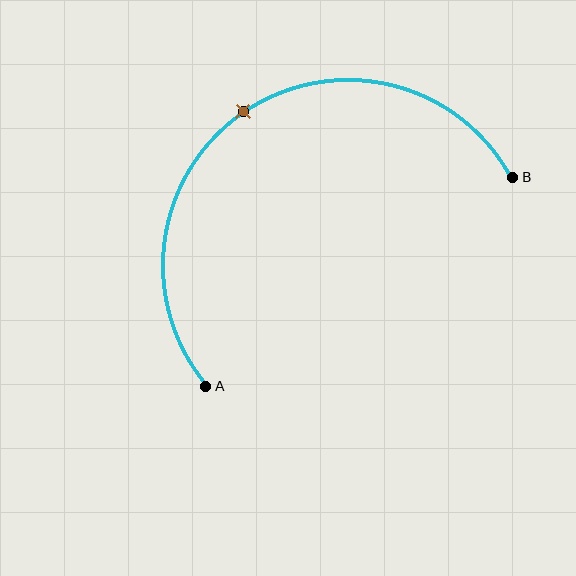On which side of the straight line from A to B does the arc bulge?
The arc bulges above and to the left of the straight line connecting A and B.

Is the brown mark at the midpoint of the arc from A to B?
Yes. The brown mark lies on the arc at equal arc-length from both A and B — it is the arc midpoint.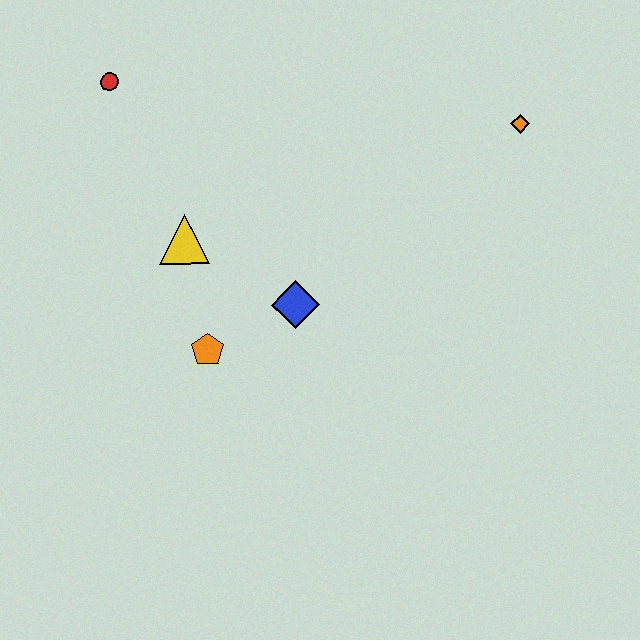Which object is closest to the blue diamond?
The orange pentagon is closest to the blue diamond.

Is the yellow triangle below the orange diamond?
Yes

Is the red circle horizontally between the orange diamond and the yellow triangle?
No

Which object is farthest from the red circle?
The orange diamond is farthest from the red circle.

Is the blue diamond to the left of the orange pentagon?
No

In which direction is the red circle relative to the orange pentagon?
The red circle is above the orange pentagon.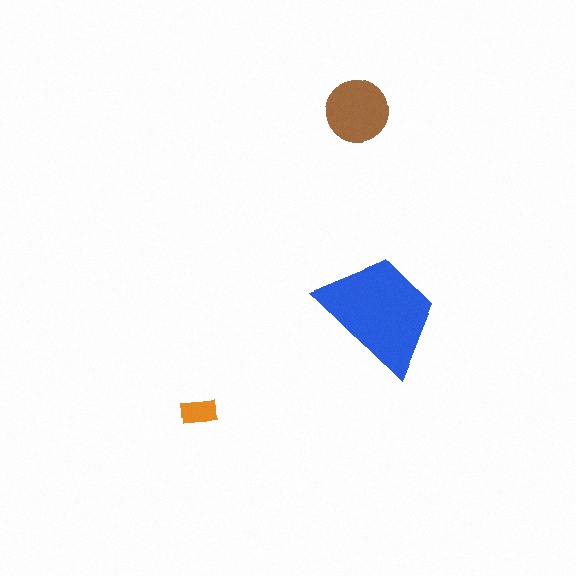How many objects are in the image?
There are 3 objects in the image.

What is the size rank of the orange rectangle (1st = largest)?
3rd.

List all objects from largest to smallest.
The blue trapezoid, the brown circle, the orange rectangle.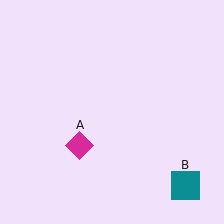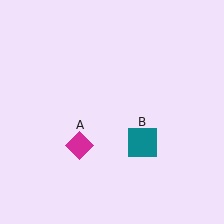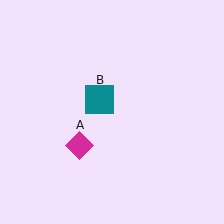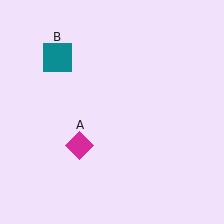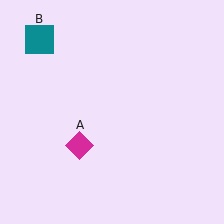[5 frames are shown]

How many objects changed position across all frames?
1 object changed position: teal square (object B).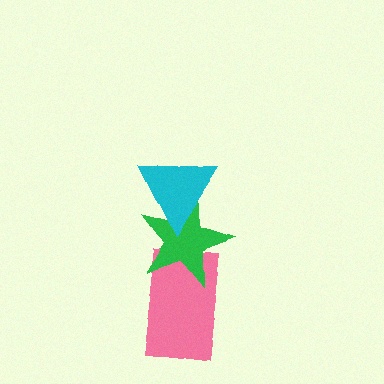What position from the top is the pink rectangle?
The pink rectangle is 3rd from the top.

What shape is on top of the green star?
The cyan triangle is on top of the green star.